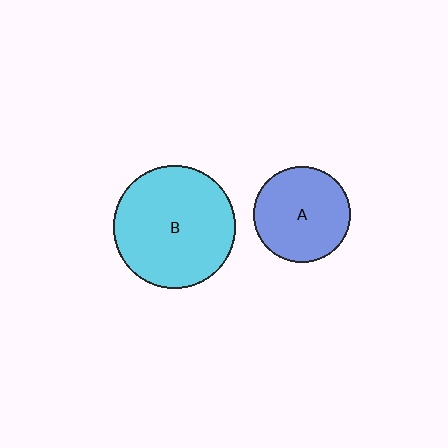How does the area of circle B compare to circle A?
Approximately 1.6 times.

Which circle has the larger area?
Circle B (cyan).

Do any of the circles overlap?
No, none of the circles overlap.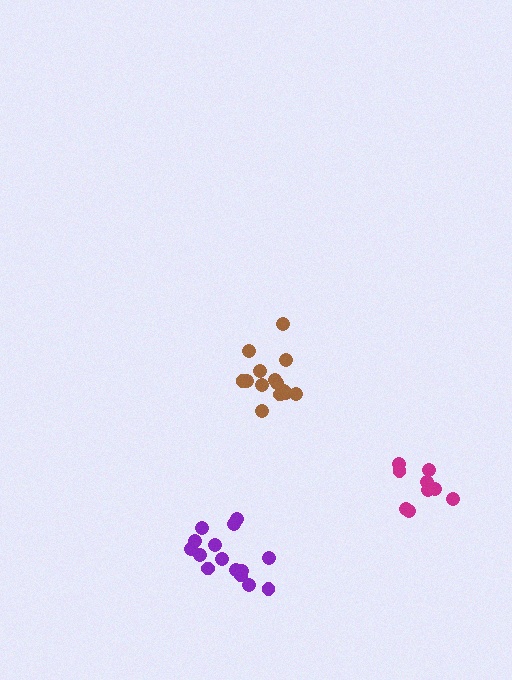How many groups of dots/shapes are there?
There are 3 groups.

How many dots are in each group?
Group 1: 14 dots, Group 2: 9 dots, Group 3: 15 dots (38 total).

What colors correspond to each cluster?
The clusters are colored: brown, magenta, purple.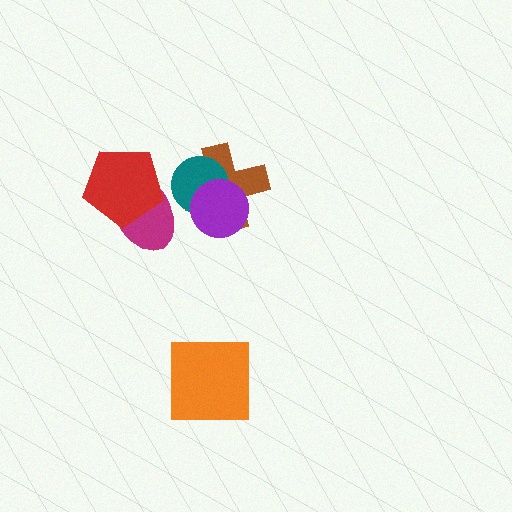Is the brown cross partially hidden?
Yes, it is partially covered by another shape.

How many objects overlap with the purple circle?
2 objects overlap with the purple circle.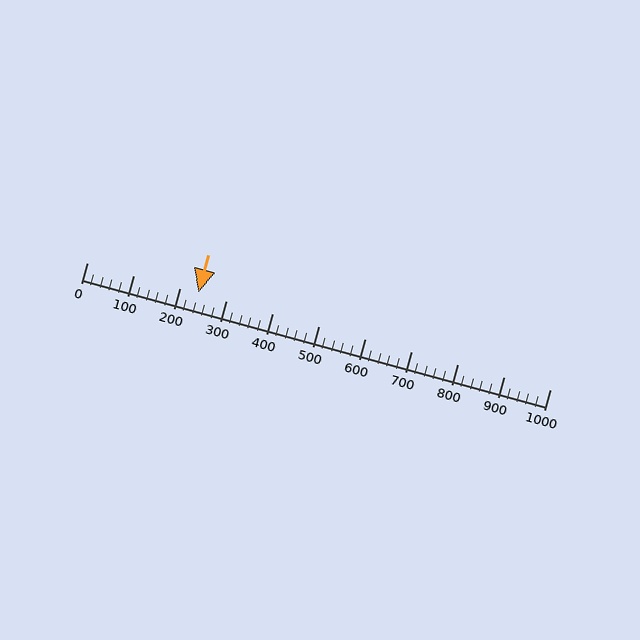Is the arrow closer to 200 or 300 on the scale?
The arrow is closer to 200.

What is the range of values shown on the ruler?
The ruler shows values from 0 to 1000.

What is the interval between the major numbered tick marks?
The major tick marks are spaced 100 units apart.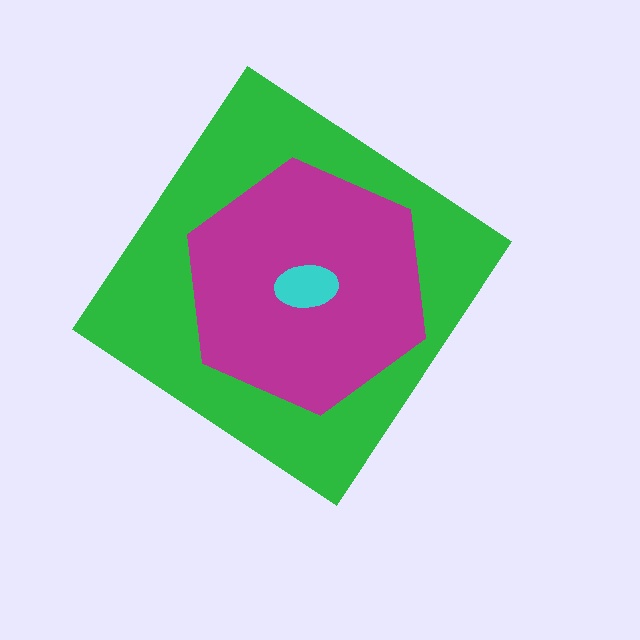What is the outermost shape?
The green diamond.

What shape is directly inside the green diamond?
The magenta hexagon.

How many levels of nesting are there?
3.